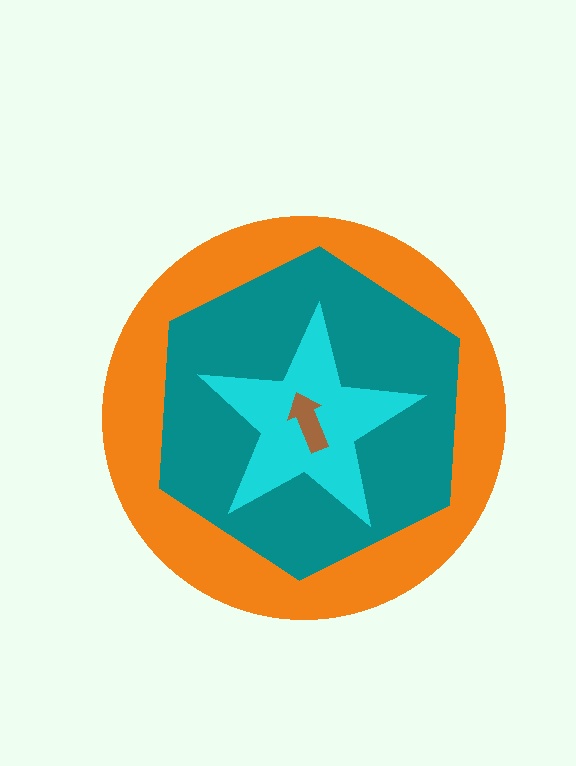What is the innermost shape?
The brown arrow.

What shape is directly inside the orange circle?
The teal hexagon.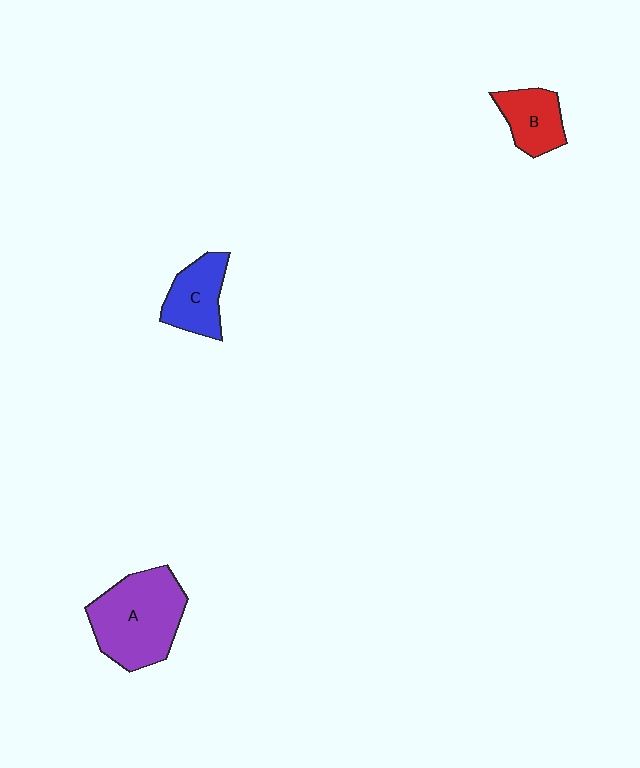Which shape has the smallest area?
Shape B (red).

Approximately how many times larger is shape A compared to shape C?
Approximately 1.8 times.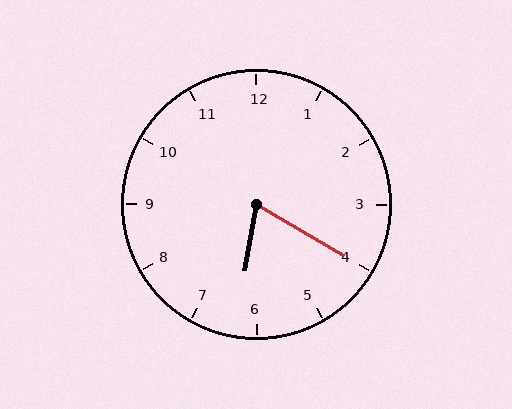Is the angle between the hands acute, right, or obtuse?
It is acute.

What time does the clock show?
6:20.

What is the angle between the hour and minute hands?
Approximately 70 degrees.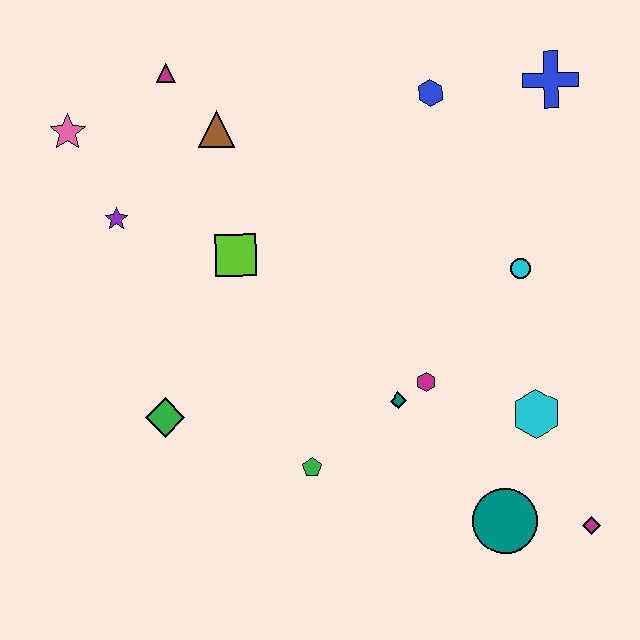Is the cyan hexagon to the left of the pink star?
No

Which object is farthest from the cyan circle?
The pink star is farthest from the cyan circle.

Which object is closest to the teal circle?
The magenta diamond is closest to the teal circle.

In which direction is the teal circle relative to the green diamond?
The teal circle is to the right of the green diamond.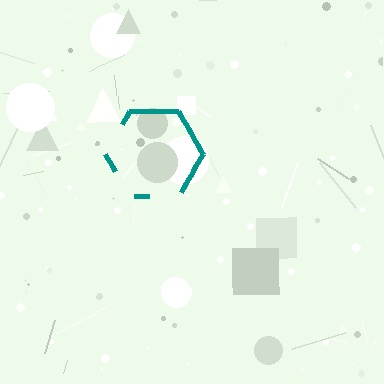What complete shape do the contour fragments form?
The contour fragments form a hexagon.